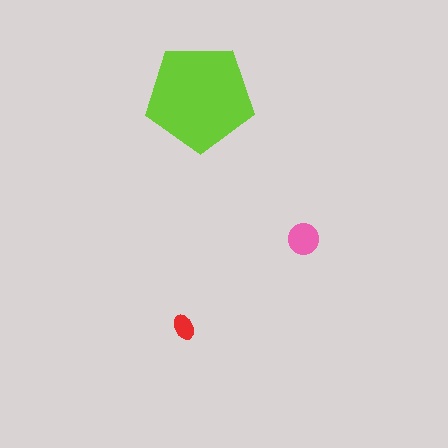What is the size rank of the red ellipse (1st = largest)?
3rd.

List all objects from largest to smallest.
The lime pentagon, the pink circle, the red ellipse.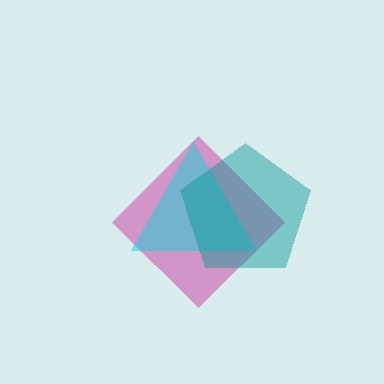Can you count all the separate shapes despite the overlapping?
Yes, there are 3 separate shapes.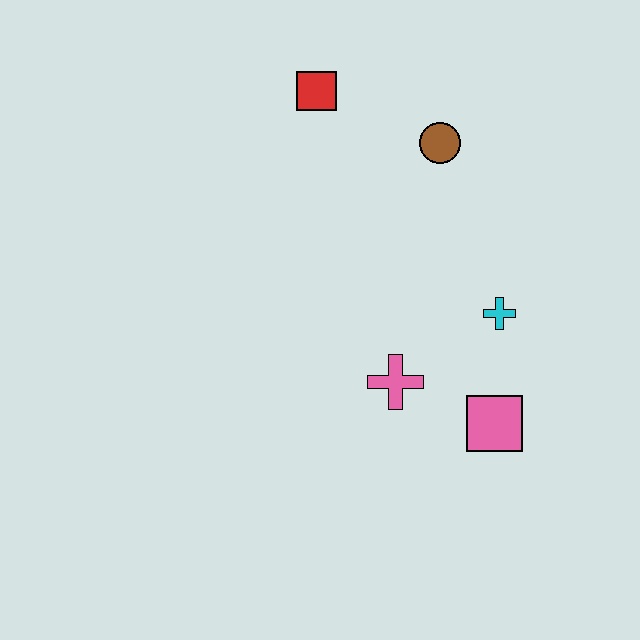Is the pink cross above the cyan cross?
No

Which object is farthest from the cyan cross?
The red square is farthest from the cyan cross.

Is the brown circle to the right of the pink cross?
Yes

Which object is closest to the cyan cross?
The pink square is closest to the cyan cross.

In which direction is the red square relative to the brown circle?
The red square is to the left of the brown circle.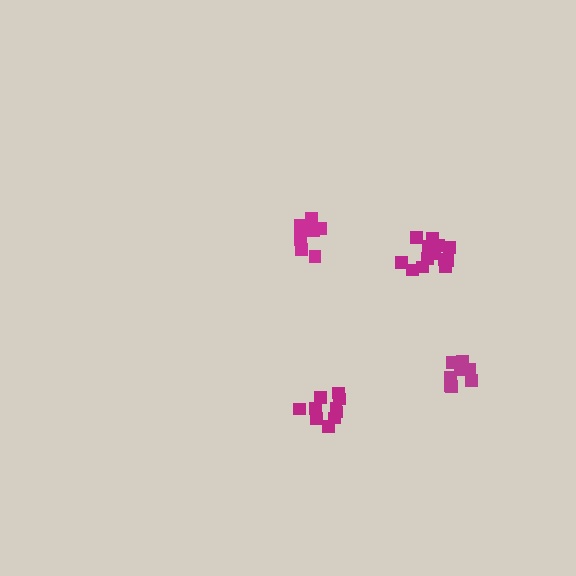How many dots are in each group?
Group 1: 10 dots, Group 2: 8 dots, Group 3: 8 dots, Group 4: 14 dots (40 total).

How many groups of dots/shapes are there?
There are 4 groups.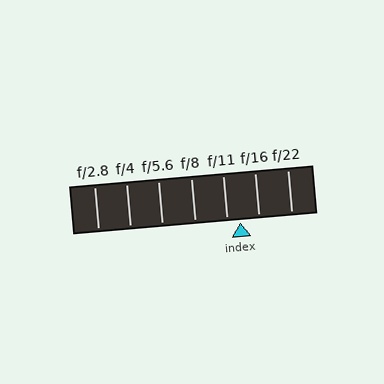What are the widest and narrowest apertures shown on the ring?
The widest aperture shown is f/2.8 and the narrowest is f/22.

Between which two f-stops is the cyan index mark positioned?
The index mark is between f/11 and f/16.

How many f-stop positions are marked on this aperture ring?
There are 7 f-stop positions marked.